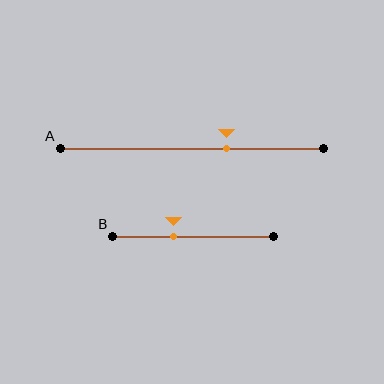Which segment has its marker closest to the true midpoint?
Segment B has its marker closest to the true midpoint.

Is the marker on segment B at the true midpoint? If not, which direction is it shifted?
No, the marker on segment B is shifted to the left by about 12% of the segment length.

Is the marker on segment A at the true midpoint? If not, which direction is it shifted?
No, the marker on segment A is shifted to the right by about 13% of the segment length.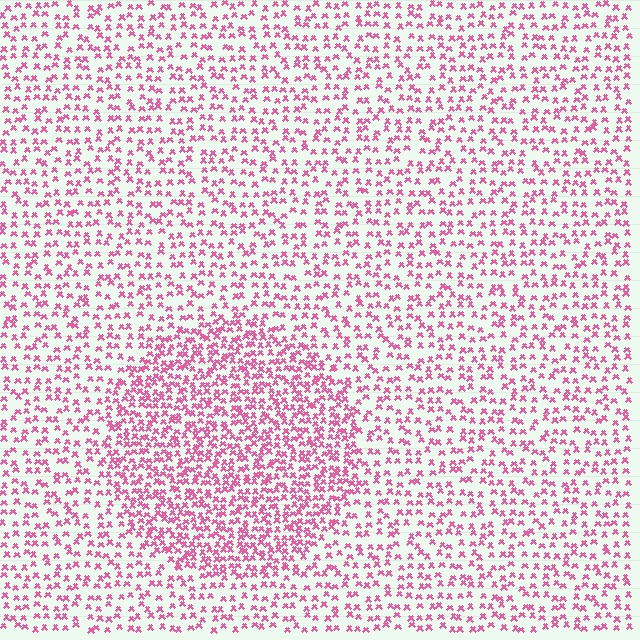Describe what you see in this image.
The image contains small pink elements arranged at two different densities. A circle-shaped region is visible where the elements are more densely packed than the surrounding area.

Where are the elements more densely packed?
The elements are more densely packed inside the circle boundary.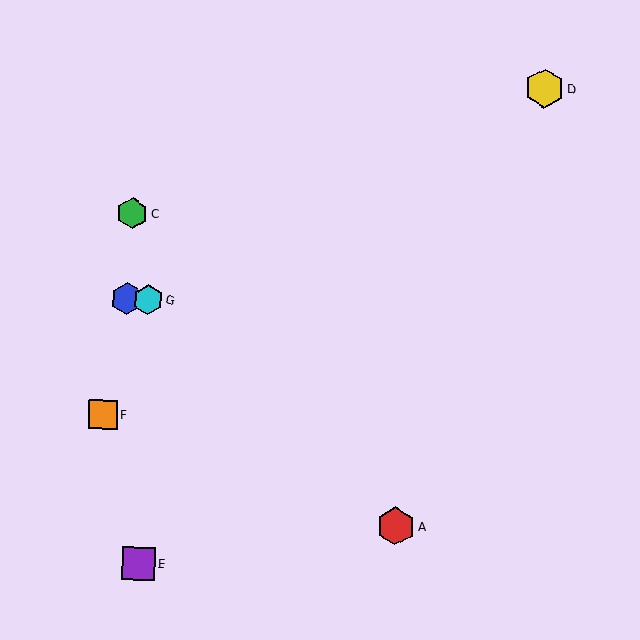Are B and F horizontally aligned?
No, B is at y≈299 and F is at y≈414.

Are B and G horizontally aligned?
Yes, both are at y≈299.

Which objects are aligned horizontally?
Objects B, G are aligned horizontally.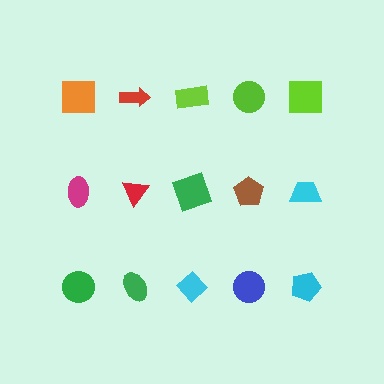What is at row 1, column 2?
A red arrow.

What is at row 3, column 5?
A cyan pentagon.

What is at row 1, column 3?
A lime rectangle.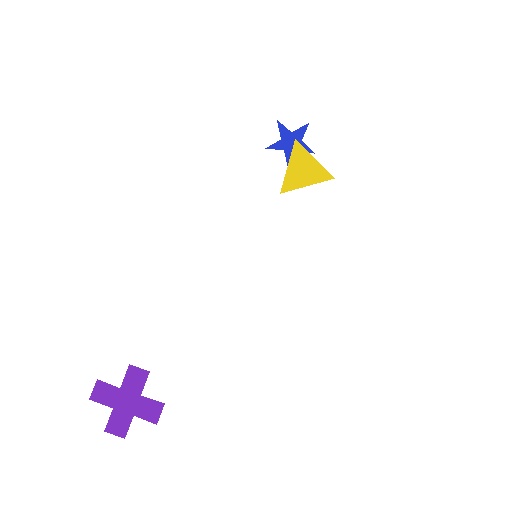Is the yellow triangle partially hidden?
No, no other shape covers it.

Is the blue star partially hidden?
Yes, it is partially covered by another shape.